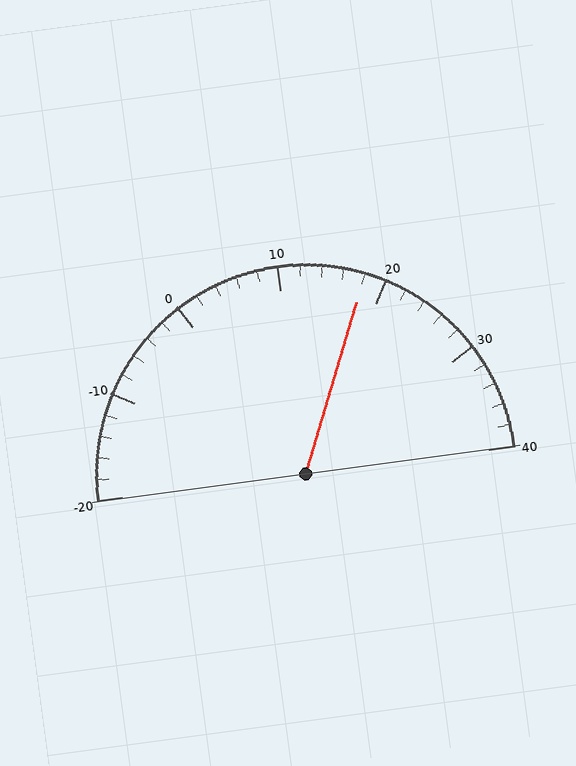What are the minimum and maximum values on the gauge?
The gauge ranges from -20 to 40.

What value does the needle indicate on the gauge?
The needle indicates approximately 18.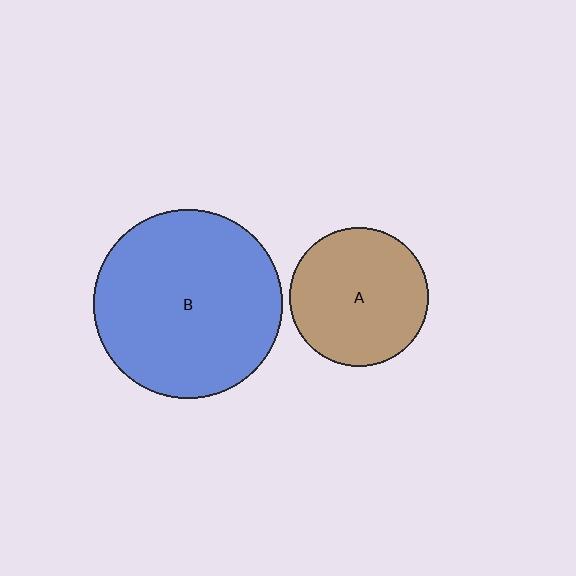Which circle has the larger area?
Circle B (blue).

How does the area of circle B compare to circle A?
Approximately 1.9 times.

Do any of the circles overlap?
No, none of the circles overlap.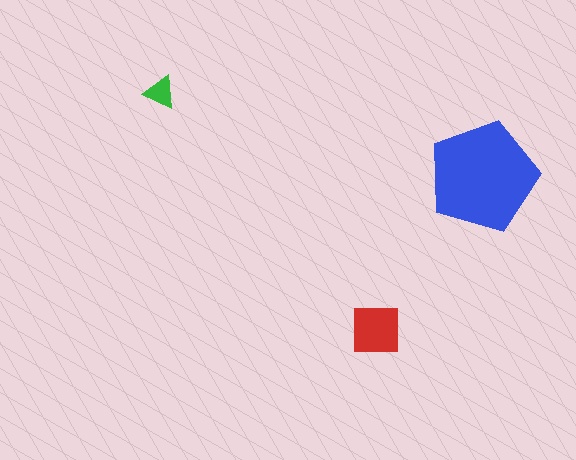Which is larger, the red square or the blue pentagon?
The blue pentagon.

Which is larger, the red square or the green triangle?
The red square.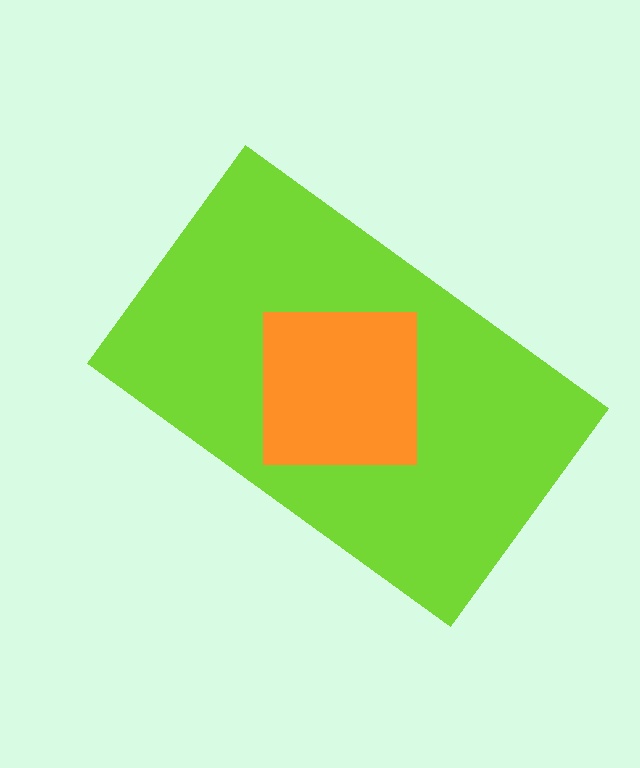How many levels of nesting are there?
2.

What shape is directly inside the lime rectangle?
The orange square.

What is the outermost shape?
The lime rectangle.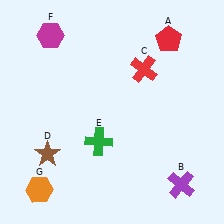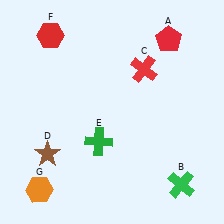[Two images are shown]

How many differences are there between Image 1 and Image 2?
There are 2 differences between the two images.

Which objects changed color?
B changed from purple to green. F changed from magenta to red.